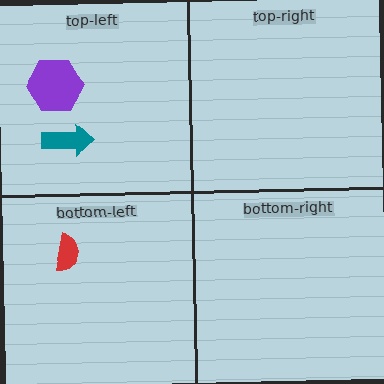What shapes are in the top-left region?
The purple hexagon, the teal arrow.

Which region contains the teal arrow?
The top-left region.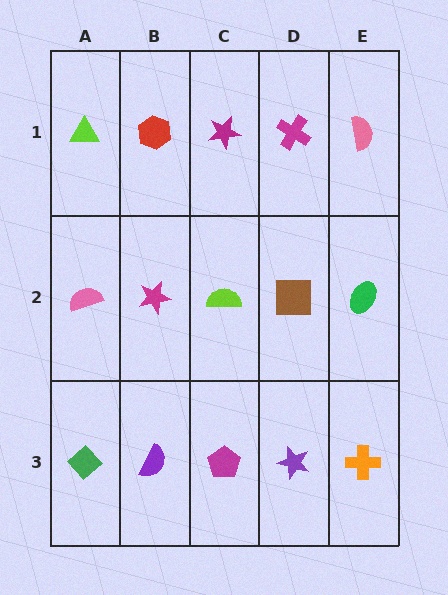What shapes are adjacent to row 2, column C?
A magenta star (row 1, column C), a magenta pentagon (row 3, column C), a magenta star (row 2, column B), a brown square (row 2, column D).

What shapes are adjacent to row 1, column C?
A lime semicircle (row 2, column C), a red hexagon (row 1, column B), a magenta cross (row 1, column D).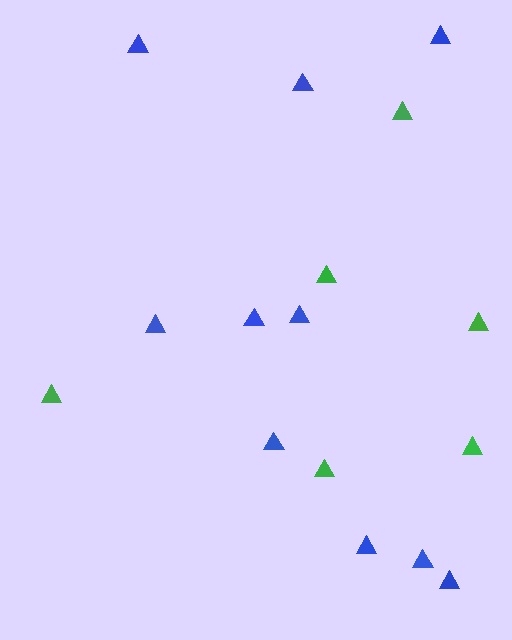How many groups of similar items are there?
There are 2 groups: one group of blue triangles (10) and one group of green triangles (6).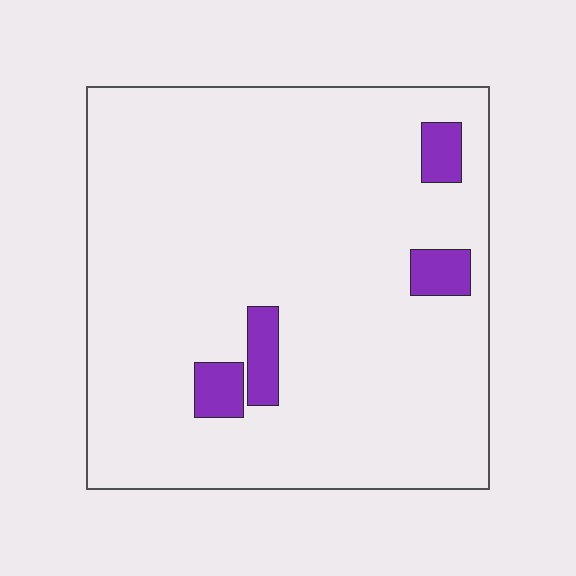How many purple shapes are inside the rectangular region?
4.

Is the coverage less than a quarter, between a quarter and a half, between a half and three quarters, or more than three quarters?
Less than a quarter.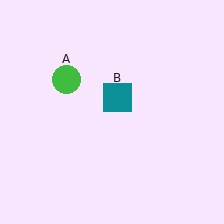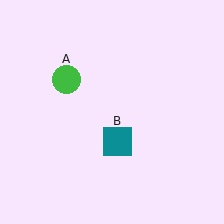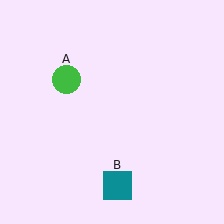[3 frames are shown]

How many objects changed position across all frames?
1 object changed position: teal square (object B).